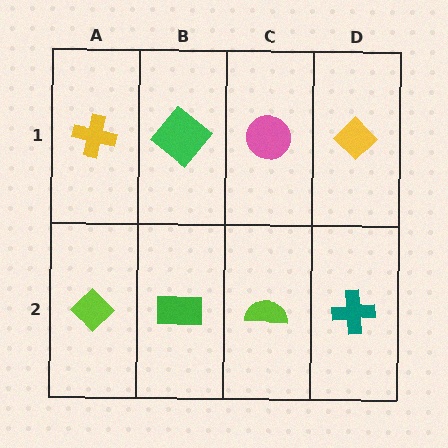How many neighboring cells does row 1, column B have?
3.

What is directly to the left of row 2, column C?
A green rectangle.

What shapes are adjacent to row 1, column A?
A lime diamond (row 2, column A), a green diamond (row 1, column B).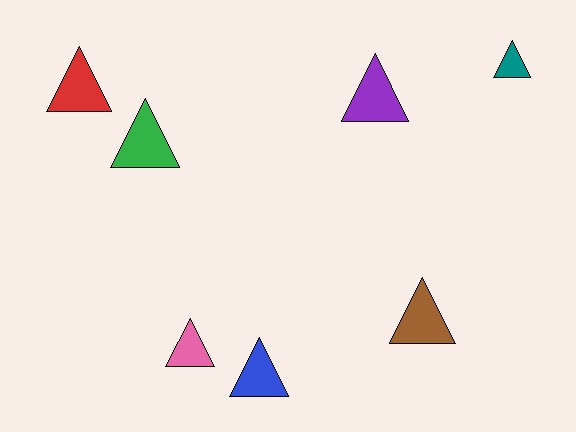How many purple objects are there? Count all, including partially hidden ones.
There is 1 purple object.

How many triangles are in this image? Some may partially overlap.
There are 7 triangles.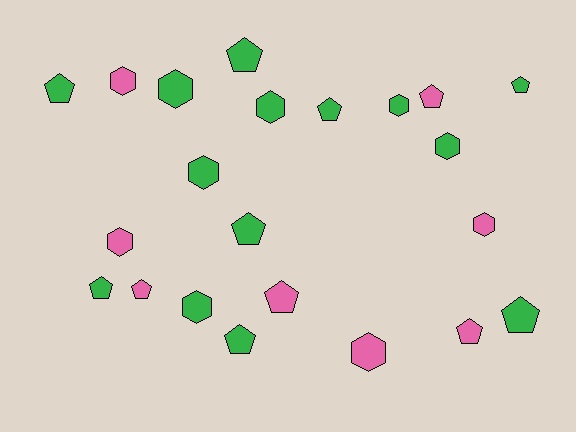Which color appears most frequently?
Green, with 14 objects.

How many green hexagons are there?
There are 6 green hexagons.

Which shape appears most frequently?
Pentagon, with 12 objects.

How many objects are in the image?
There are 22 objects.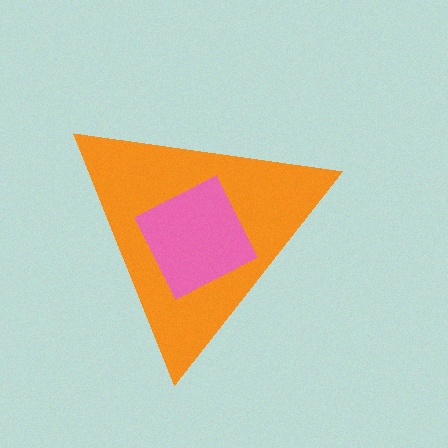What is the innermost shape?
The pink diamond.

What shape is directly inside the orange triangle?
The pink diamond.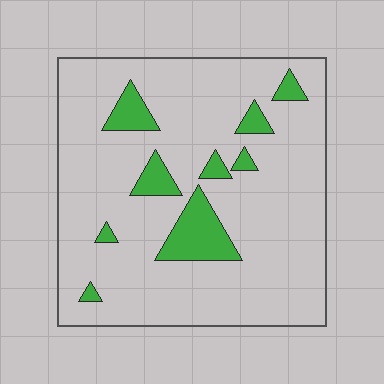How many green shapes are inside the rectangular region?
9.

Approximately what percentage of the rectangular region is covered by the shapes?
Approximately 15%.